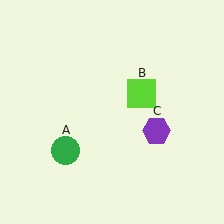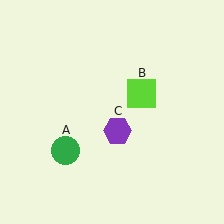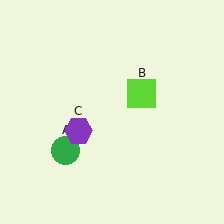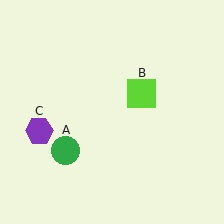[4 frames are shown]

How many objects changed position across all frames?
1 object changed position: purple hexagon (object C).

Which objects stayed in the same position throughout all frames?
Green circle (object A) and lime square (object B) remained stationary.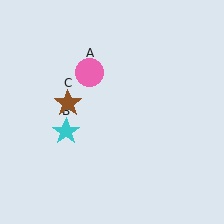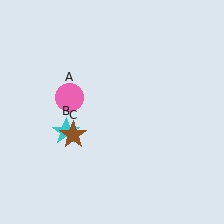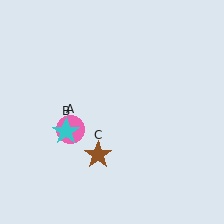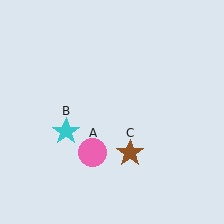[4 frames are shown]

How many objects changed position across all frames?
2 objects changed position: pink circle (object A), brown star (object C).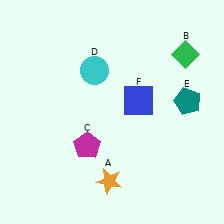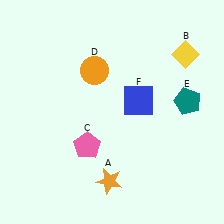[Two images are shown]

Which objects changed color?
B changed from green to yellow. C changed from magenta to pink. D changed from cyan to orange.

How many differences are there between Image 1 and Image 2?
There are 3 differences between the two images.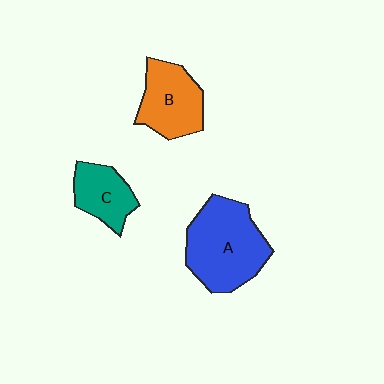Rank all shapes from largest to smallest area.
From largest to smallest: A (blue), B (orange), C (teal).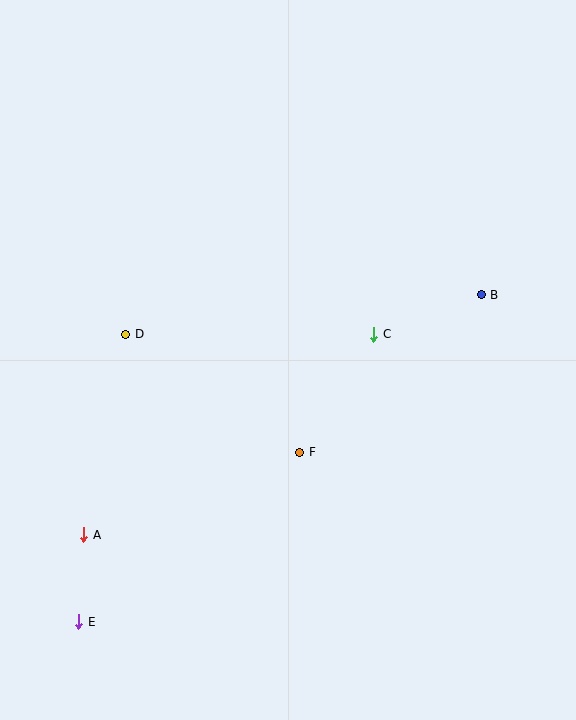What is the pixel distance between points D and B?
The distance between D and B is 358 pixels.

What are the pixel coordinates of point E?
Point E is at (79, 622).